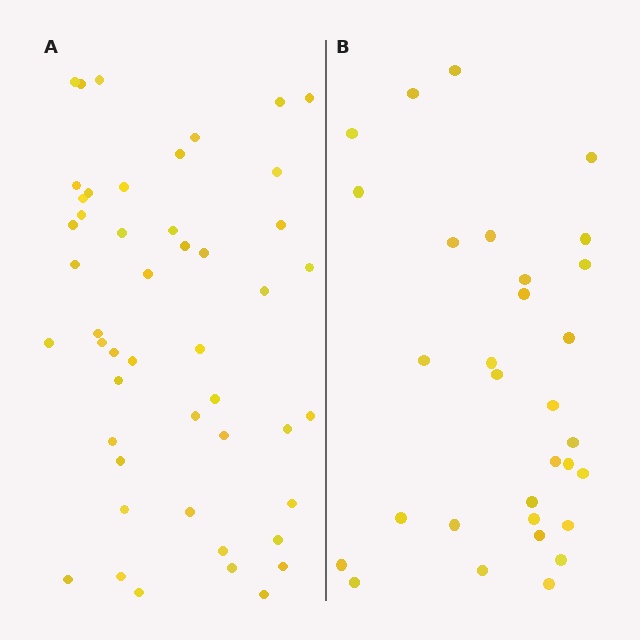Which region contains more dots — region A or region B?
Region A (the left region) has more dots.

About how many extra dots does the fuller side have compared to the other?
Region A has approximately 15 more dots than region B.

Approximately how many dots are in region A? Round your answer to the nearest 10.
About 50 dots. (The exact count is 48, which rounds to 50.)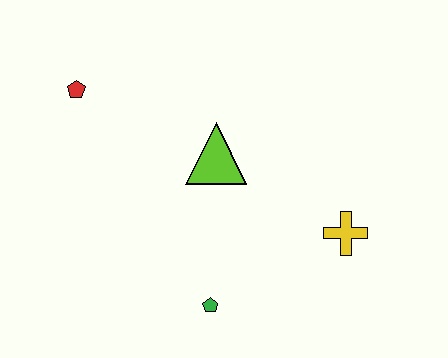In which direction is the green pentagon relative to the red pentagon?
The green pentagon is below the red pentagon.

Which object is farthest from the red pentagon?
The yellow cross is farthest from the red pentagon.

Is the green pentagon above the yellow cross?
No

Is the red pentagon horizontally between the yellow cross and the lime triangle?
No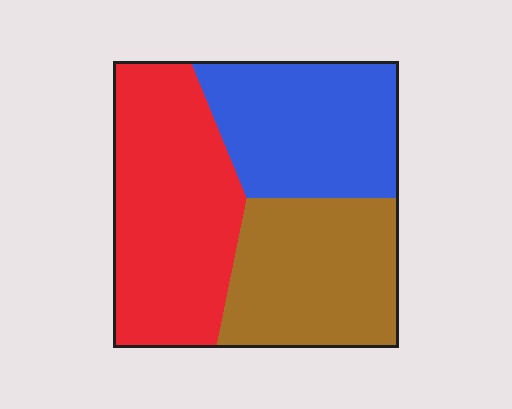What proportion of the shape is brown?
Brown covers about 30% of the shape.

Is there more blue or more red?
Red.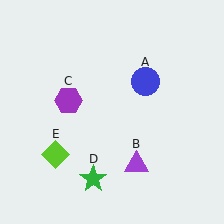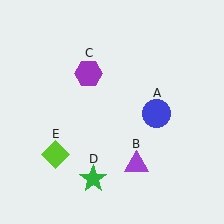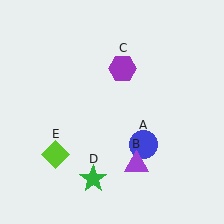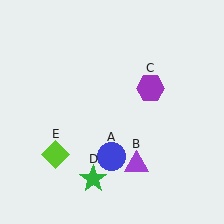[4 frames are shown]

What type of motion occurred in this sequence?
The blue circle (object A), purple hexagon (object C) rotated clockwise around the center of the scene.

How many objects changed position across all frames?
2 objects changed position: blue circle (object A), purple hexagon (object C).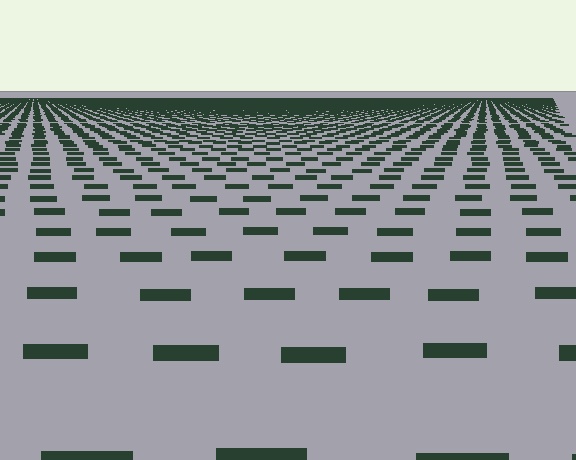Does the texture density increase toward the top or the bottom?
Density increases toward the top.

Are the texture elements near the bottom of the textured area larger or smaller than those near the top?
Larger. Near the bottom, elements are closer to the viewer and appear at a bigger on-screen size.